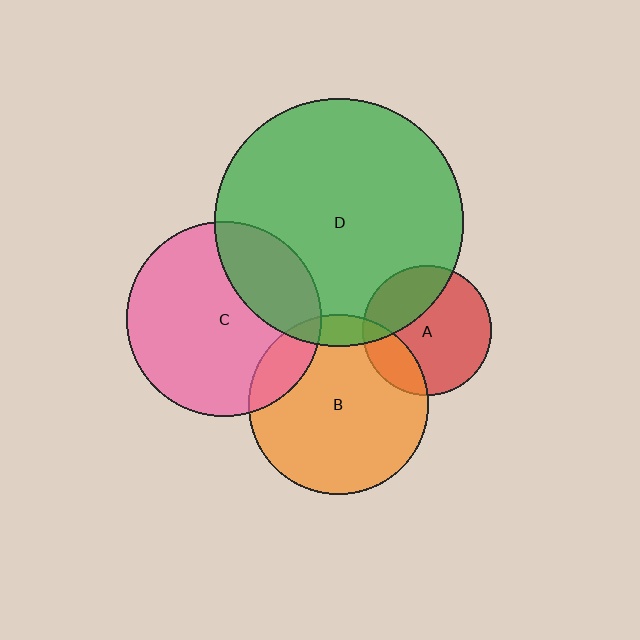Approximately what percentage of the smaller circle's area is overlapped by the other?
Approximately 15%.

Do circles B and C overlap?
Yes.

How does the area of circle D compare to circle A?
Approximately 3.7 times.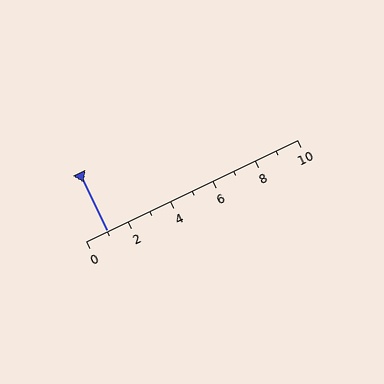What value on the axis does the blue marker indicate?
The marker indicates approximately 1.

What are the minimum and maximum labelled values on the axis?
The axis runs from 0 to 10.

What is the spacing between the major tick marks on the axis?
The major ticks are spaced 2 apart.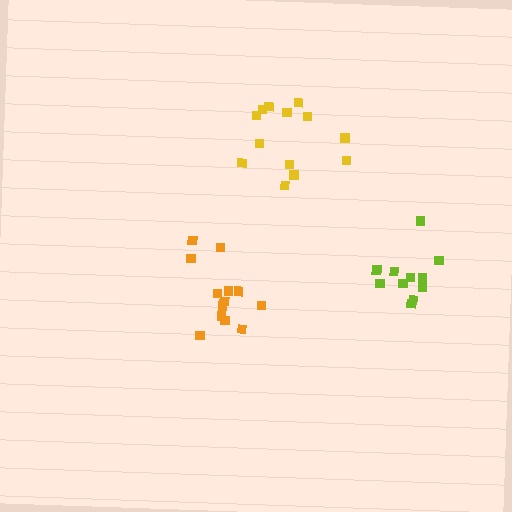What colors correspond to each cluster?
The clusters are colored: lime, orange, yellow.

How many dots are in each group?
Group 1: 12 dots, Group 2: 13 dots, Group 3: 13 dots (38 total).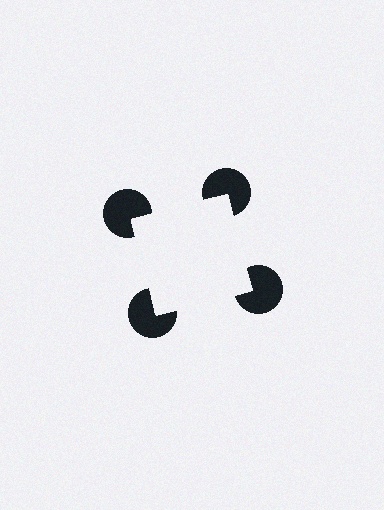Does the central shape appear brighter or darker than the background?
It typically appears slightly brighter than the background, even though no actual brightness change is drawn.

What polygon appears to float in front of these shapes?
An illusory square — its edges are inferred from the aligned wedge cuts in the pac-man discs, not physically drawn.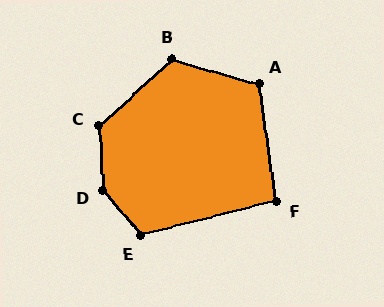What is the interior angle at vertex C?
Approximately 130 degrees (obtuse).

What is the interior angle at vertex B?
Approximately 121 degrees (obtuse).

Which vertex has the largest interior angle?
D, at approximately 143 degrees.